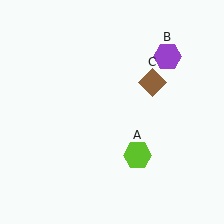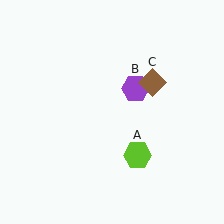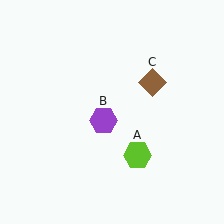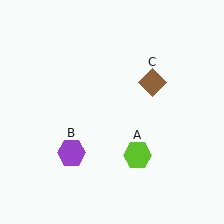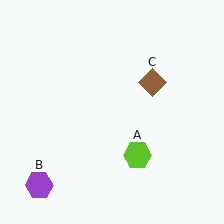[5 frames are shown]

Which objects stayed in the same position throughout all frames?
Lime hexagon (object A) and brown diamond (object C) remained stationary.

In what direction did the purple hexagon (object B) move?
The purple hexagon (object B) moved down and to the left.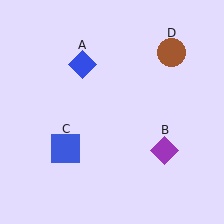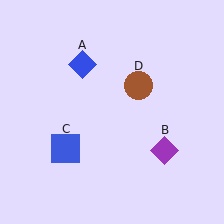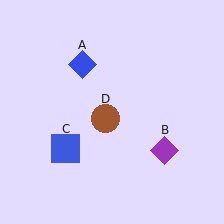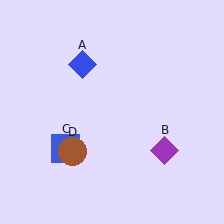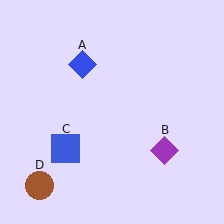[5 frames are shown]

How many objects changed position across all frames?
1 object changed position: brown circle (object D).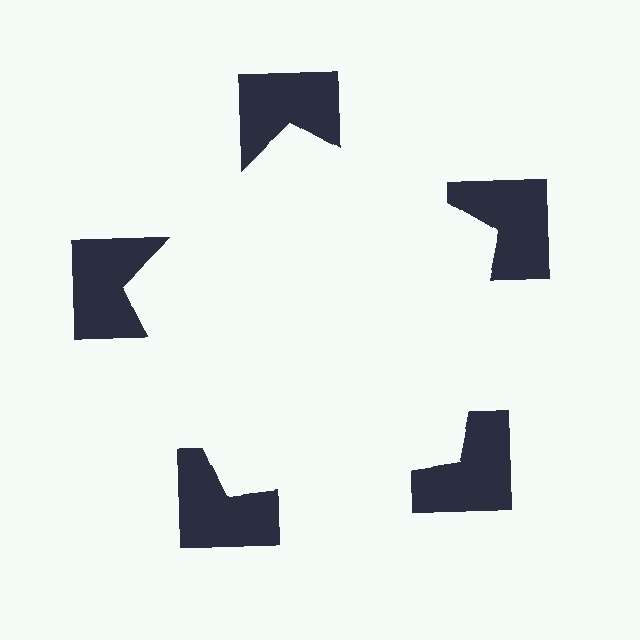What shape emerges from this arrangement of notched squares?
An illusory pentagon — its edges are inferred from the aligned wedge cuts in the notched squares, not physically drawn.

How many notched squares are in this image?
There are 5 — one at each vertex of the illusory pentagon.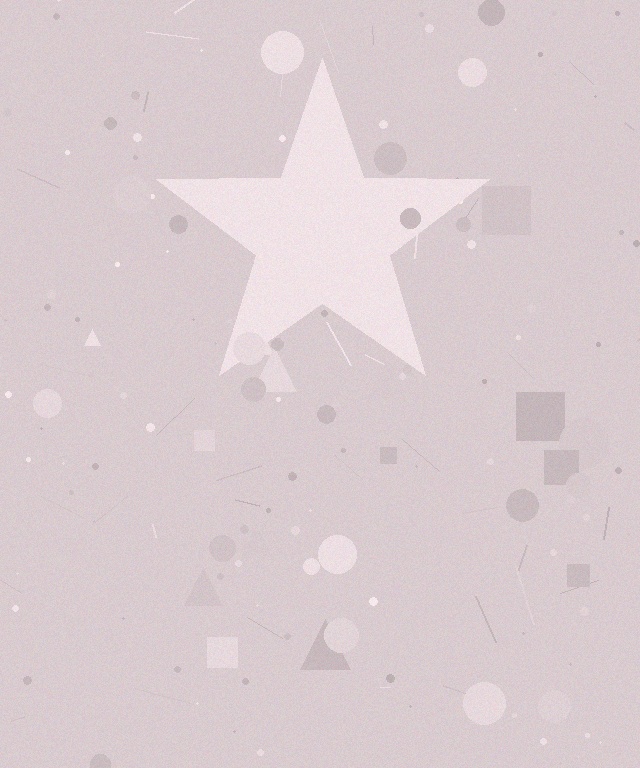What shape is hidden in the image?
A star is hidden in the image.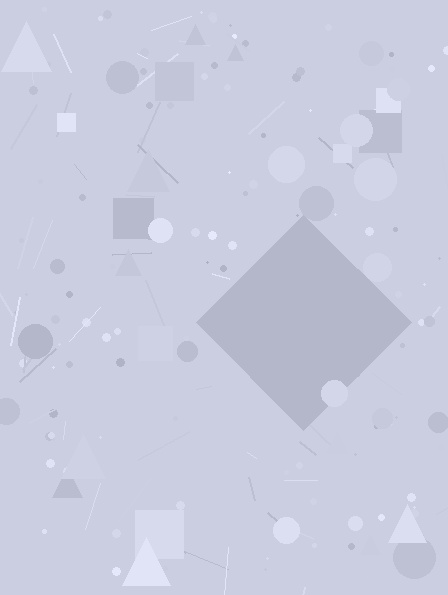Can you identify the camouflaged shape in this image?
The camouflaged shape is a diamond.